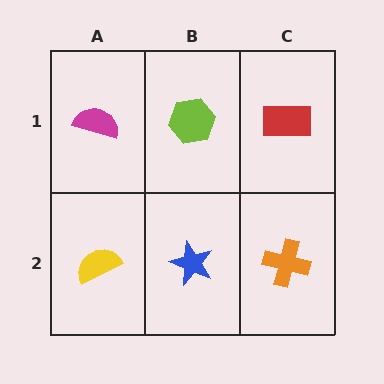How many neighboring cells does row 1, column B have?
3.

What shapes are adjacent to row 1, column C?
An orange cross (row 2, column C), a lime hexagon (row 1, column B).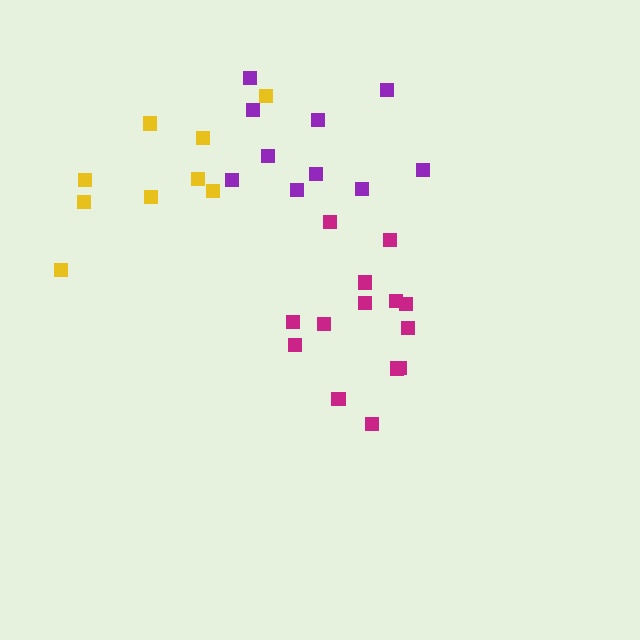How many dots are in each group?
Group 1: 10 dots, Group 2: 14 dots, Group 3: 9 dots (33 total).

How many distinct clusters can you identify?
There are 3 distinct clusters.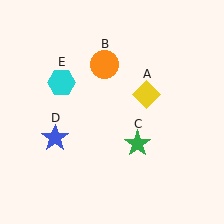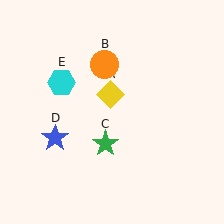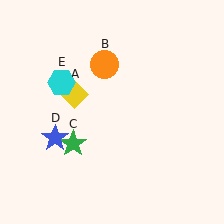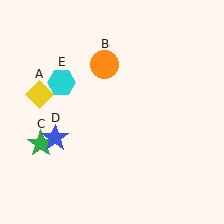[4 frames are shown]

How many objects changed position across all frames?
2 objects changed position: yellow diamond (object A), green star (object C).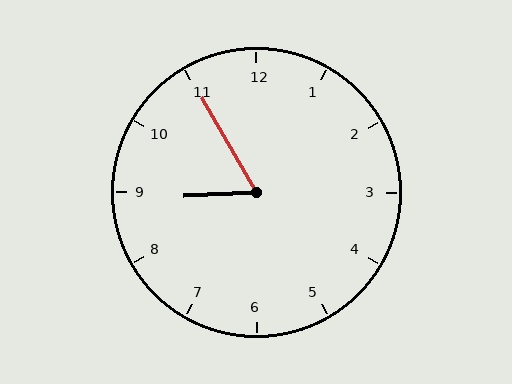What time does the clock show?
8:55.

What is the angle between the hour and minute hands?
Approximately 62 degrees.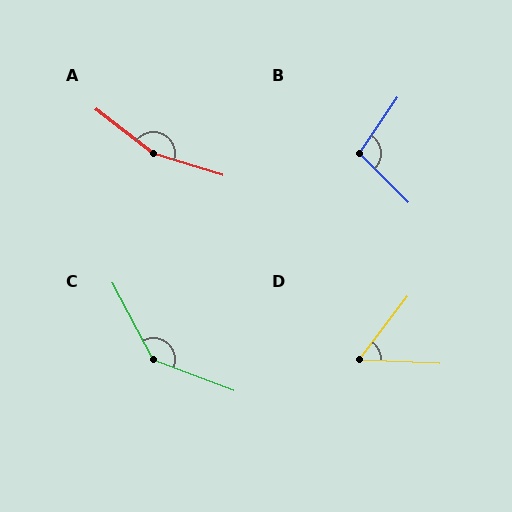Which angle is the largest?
A, at approximately 160 degrees.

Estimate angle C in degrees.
Approximately 139 degrees.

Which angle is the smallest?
D, at approximately 55 degrees.